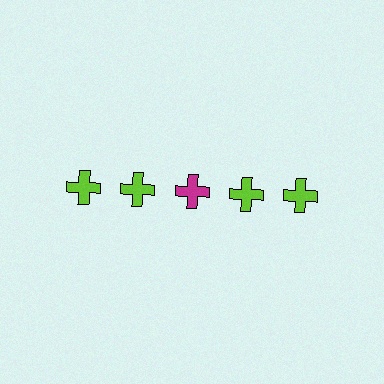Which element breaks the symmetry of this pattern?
The magenta cross in the top row, center column breaks the symmetry. All other shapes are lime crosses.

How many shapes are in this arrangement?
There are 5 shapes arranged in a grid pattern.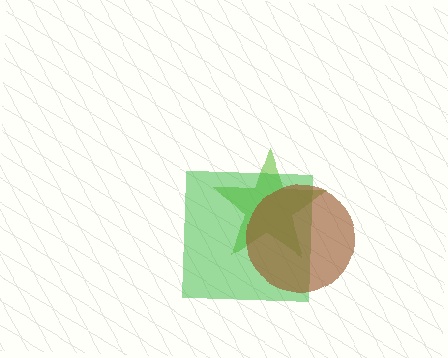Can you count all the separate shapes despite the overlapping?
Yes, there are 3 separate shapes.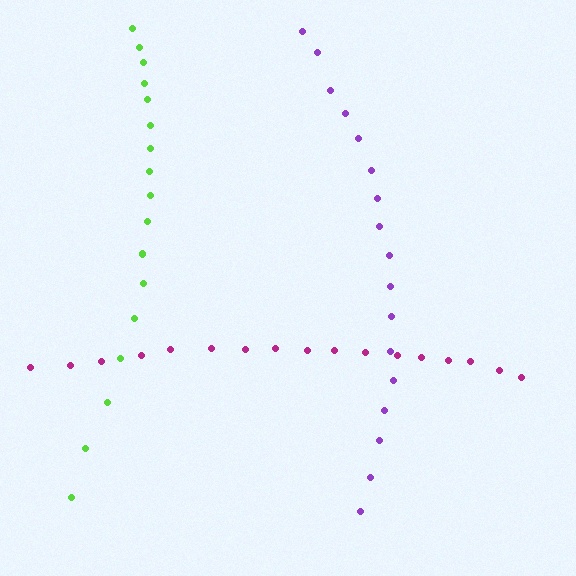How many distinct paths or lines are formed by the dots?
There are 3 distinct paths.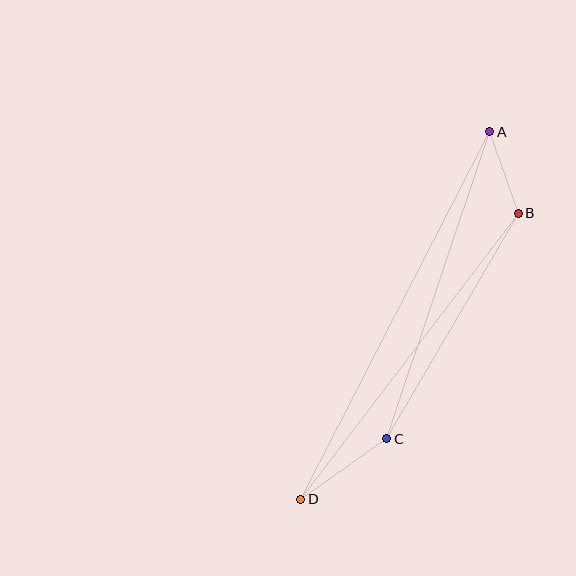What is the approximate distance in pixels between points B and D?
The distance between B and D is approximately 359 pixels.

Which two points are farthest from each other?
Points A and D are farthest from each other.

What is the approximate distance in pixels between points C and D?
The distance between C and D is approximately 105 pixels.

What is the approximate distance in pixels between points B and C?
The distance between B and C is approximately 261 pixels.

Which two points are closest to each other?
Points A and B are closest to each other.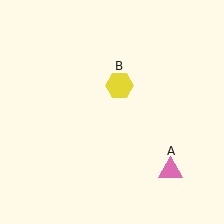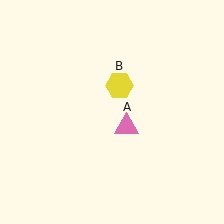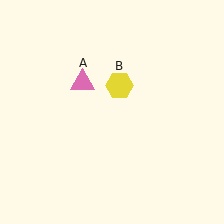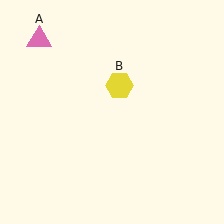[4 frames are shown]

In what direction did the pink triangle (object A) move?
The pink triangle (object A) moved up and to the left.